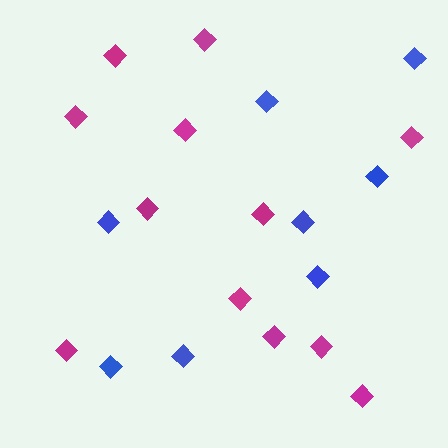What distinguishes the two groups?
There are 2 groups: one group of blue diamonds (8) and one group of magenta diamonds (12).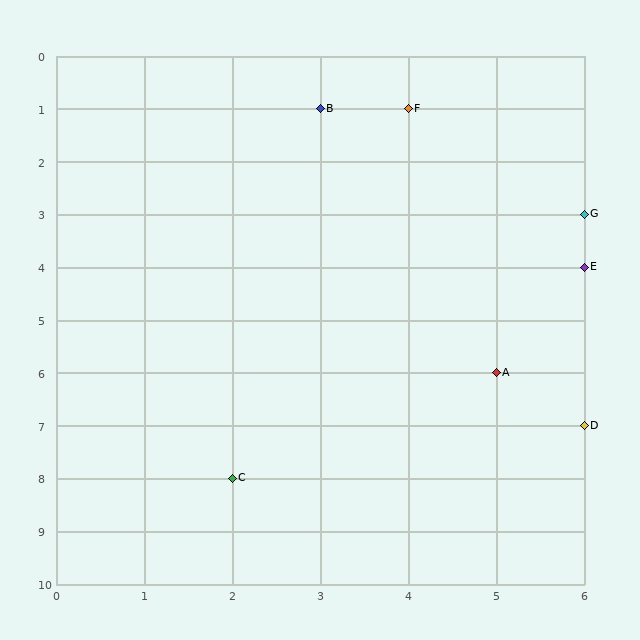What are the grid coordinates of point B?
Point B is at grid coordinates (3, 1).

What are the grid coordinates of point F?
Point F is at grid coordinates (4, 1).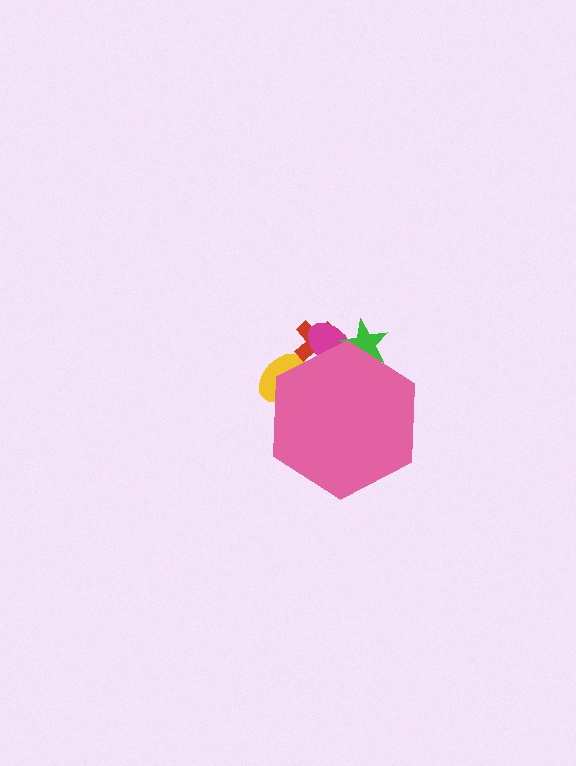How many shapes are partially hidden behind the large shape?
4 shapes are partially hidden.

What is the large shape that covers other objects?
A pink hexagon.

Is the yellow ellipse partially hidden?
Yes, the yellow ellipse is partially hidden behind the pink hexagon.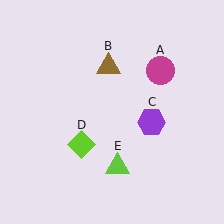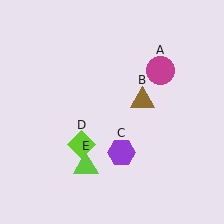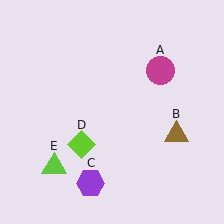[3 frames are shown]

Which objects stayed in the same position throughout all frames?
Magenta circle (object A) and lime diamond (object D) remained stationary.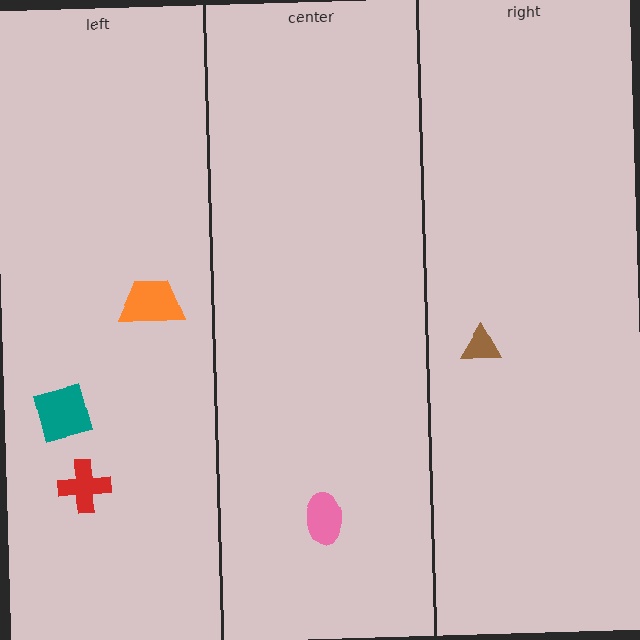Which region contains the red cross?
The left region.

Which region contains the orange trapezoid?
The left region.